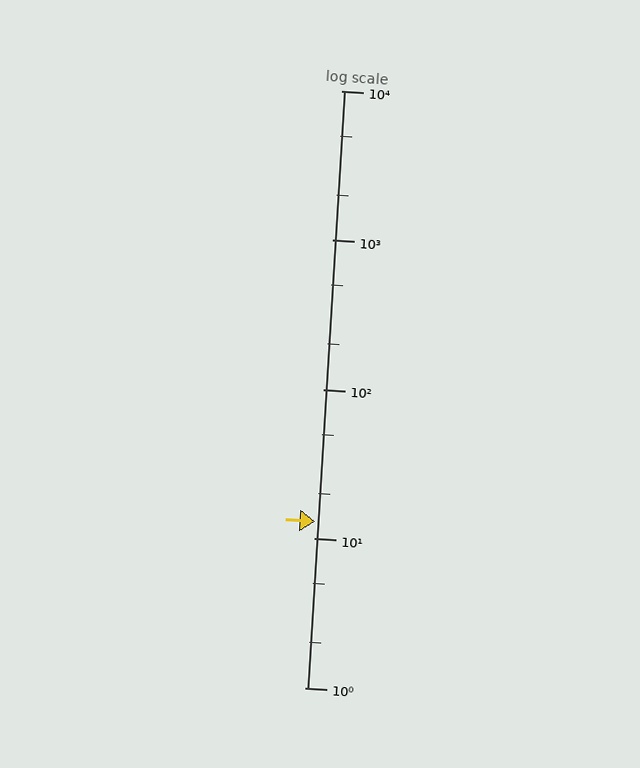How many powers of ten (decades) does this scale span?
The scale spans 4 decades, from 1 to 10000.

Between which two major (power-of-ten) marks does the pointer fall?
The pointer is between 10 and 100.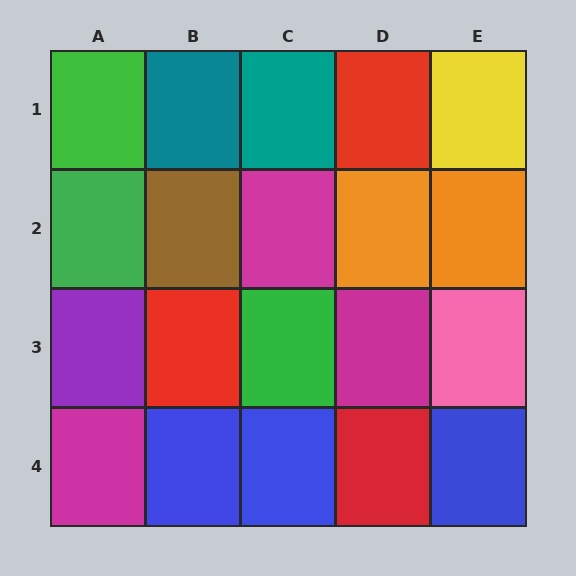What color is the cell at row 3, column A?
Purple.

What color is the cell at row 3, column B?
Red.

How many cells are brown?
1 cell is brown.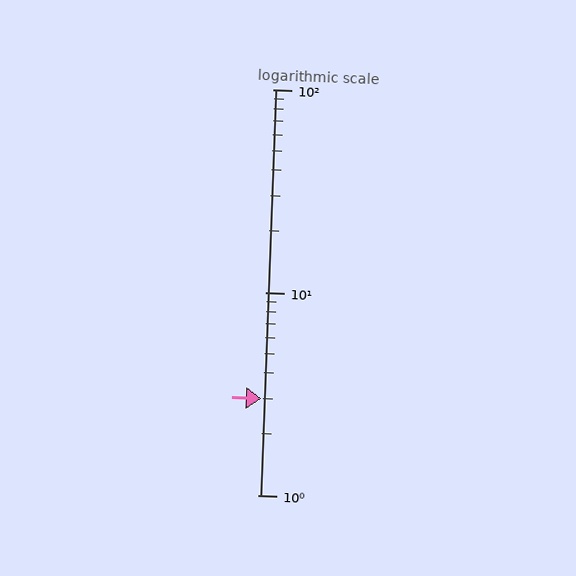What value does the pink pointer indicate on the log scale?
The pointer indicates approximately 3.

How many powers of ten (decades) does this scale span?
The scale spans 2 decades, from 1 to 100.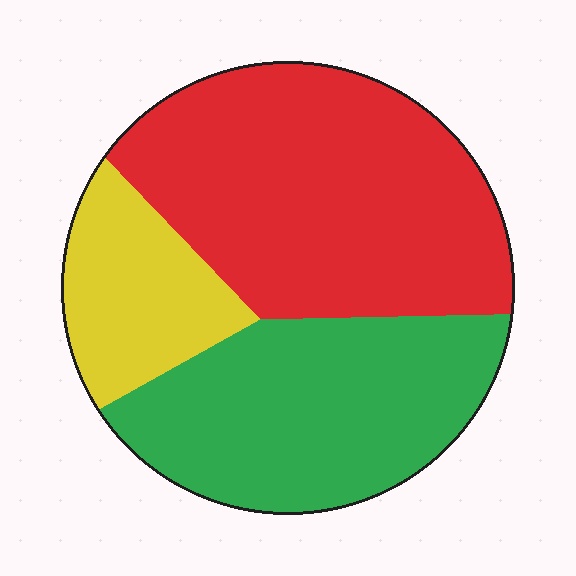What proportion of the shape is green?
Green takes up about three eighths (3/8) of the shape.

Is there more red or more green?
Red.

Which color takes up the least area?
Yellow, at roughly 15%.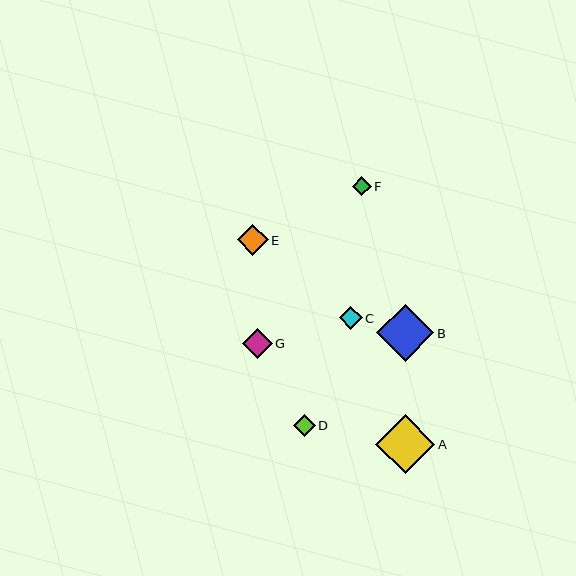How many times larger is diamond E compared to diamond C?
Diamond E is approximately 1.4 times the size of diamond C.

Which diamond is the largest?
Diamond A is the largest with a size of approximately 60 pixels.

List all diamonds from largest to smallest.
From largest to smallest: A, B, E, G, C, D, F.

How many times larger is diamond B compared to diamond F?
Diamond B is approximately 3.0 times the size of diamond F.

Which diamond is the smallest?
Diamond F is the smallest with a size of approximately 19 pixels.